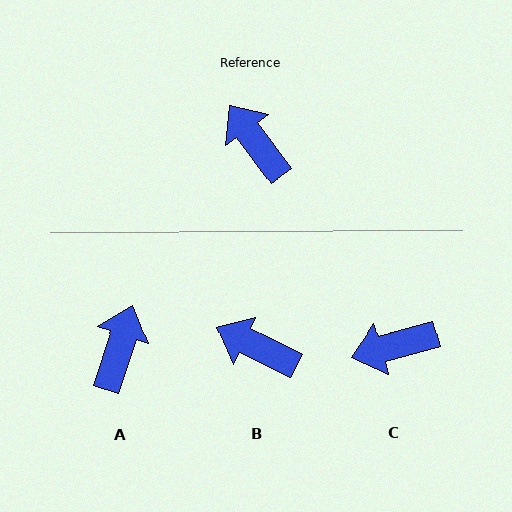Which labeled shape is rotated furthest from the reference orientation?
C, about 69 degrees away.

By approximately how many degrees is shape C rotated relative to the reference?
Approximately 69 degrees counter-clockwise.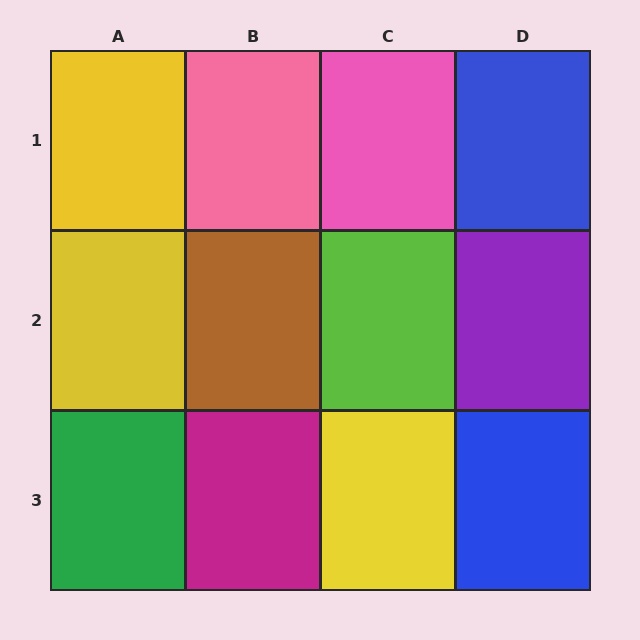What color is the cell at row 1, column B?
Pink.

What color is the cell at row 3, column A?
Green.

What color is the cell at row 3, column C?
Yellow.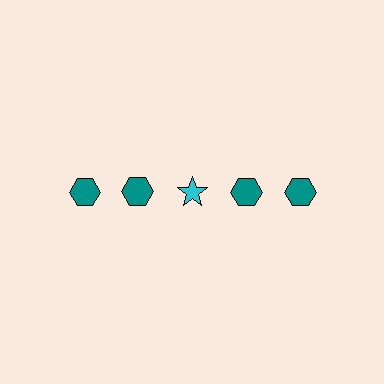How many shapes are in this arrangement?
There are 5 shapes arranged in a grid pattern.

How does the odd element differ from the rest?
It differs in both color (cyan instead of teal) and shape (star instead of hexagon).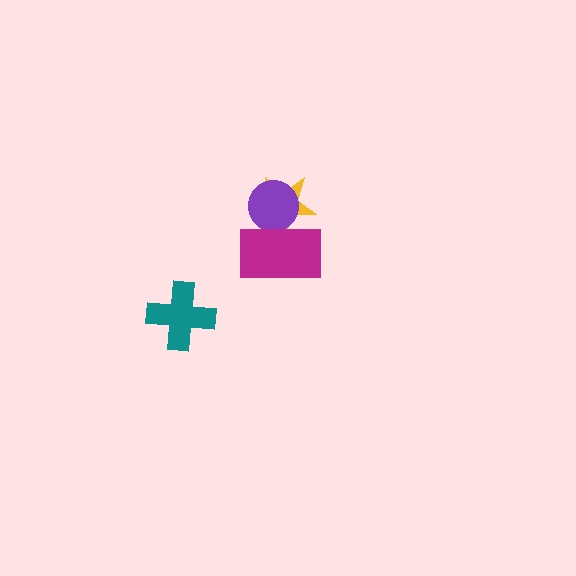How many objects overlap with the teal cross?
0 objects overlap with the teal cross.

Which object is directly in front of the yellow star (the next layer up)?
The purple circle is directly in front of the yellow star.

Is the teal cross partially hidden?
No, no other shape covers it.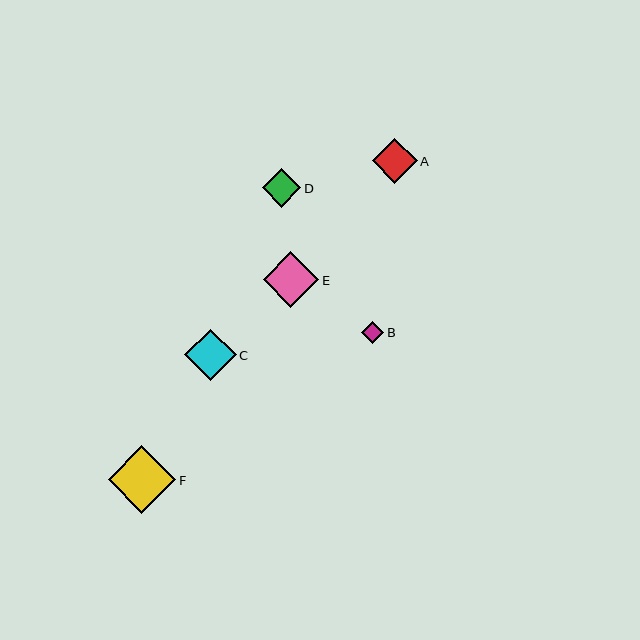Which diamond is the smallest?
Diamond B is the smallest with a size of approximately 22 pixels.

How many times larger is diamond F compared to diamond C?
Diamond F is approximately 1.3 times the size of diamond C.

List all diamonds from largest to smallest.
From largest to smallest: F, E, C, A, D, B.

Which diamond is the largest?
Diamond F is the largest with a size of approximately 67 pixels.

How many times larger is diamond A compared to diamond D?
Diamond A is approximately 1.2 times the size of diamond D.